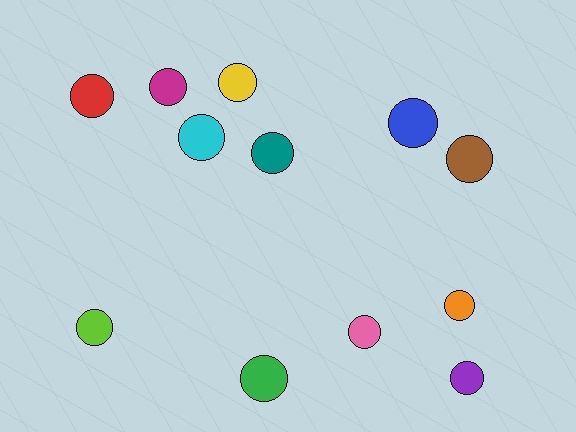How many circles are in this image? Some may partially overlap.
There are 12 circles.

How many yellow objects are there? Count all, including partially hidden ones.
There is 1 yellow object.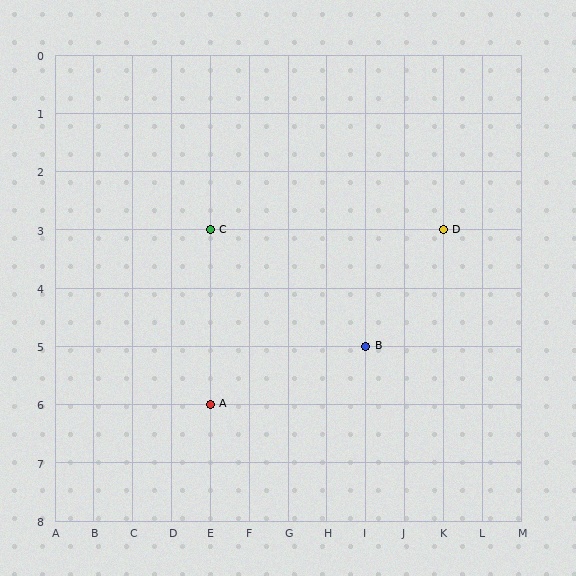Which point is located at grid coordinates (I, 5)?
Point B is at (I, 5).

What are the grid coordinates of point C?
Point C is at grid coordinates (E, 3).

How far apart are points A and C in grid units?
Points A and C are 3 rows apart.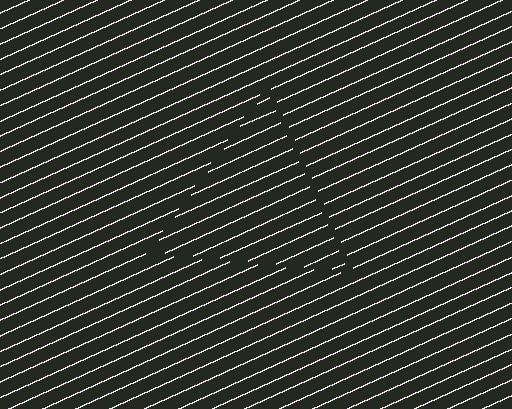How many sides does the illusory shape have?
3 sides — the line-ends trace a triangle.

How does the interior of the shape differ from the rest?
The interior of the shape contains the same grating, shifted by half a period — the contour is defined by the phase discontinuity where line-ends from the inner and outer gratings abut.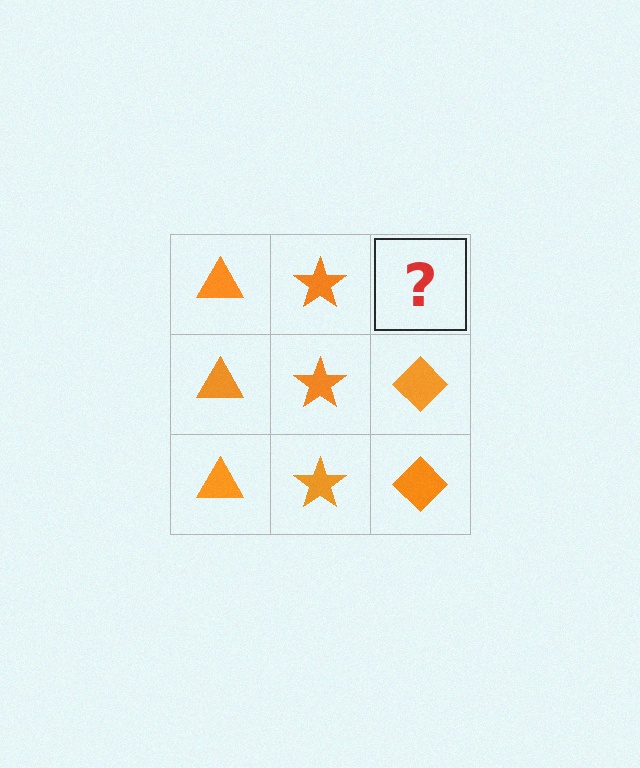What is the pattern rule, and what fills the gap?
The rule is that each column has a consistent shape. The gap should be filled with an orange diamond.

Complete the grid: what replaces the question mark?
The question mark should be replaced with an orange diamond.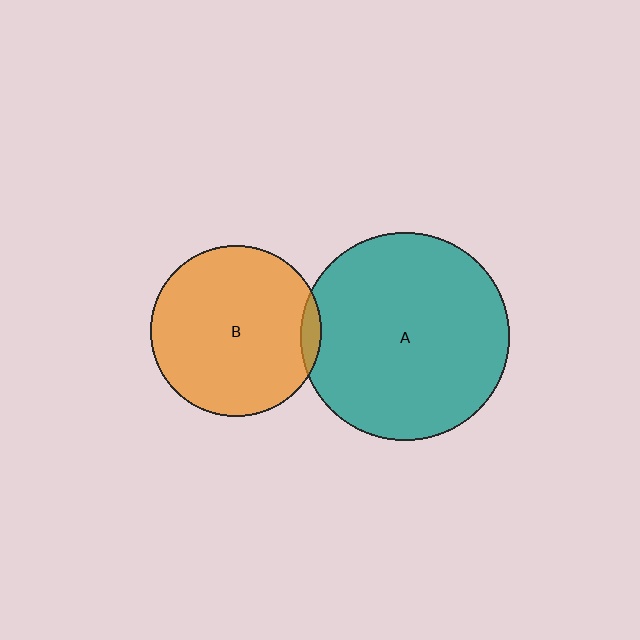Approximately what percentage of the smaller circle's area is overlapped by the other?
Approximately 5%.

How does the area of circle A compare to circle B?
Approximately 1.5 times.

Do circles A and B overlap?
Yes.